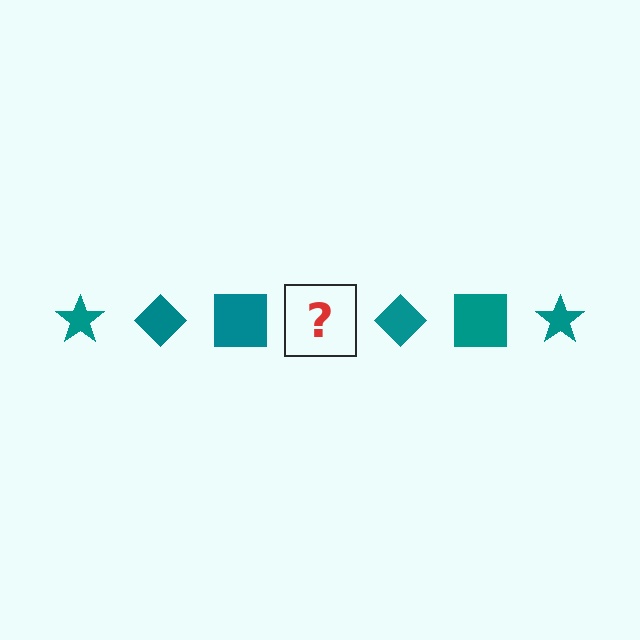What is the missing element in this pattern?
The missing element is a teal star.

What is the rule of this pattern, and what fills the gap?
The rule is that the pattern cycles through star, diamond, square shapes in teal. The gap should be filled with a teal star.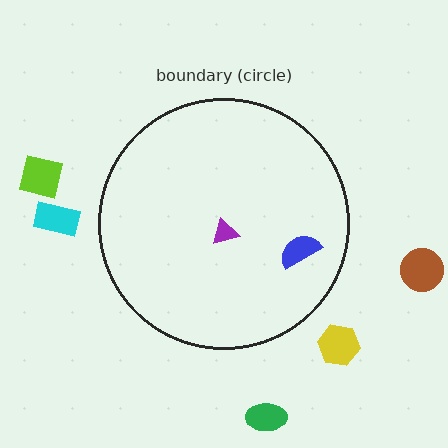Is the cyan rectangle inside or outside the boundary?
Outside.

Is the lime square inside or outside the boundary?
Outside.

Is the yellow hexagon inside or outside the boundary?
Outside.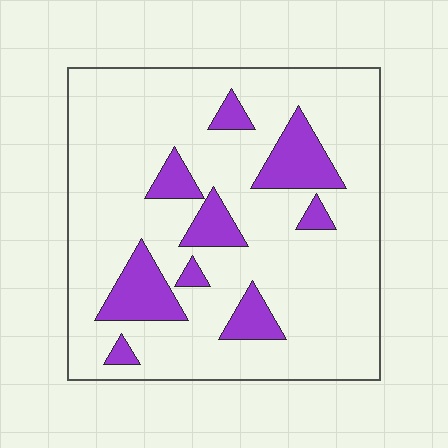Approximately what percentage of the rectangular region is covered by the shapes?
Approximately 15%.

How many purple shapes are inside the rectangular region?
9.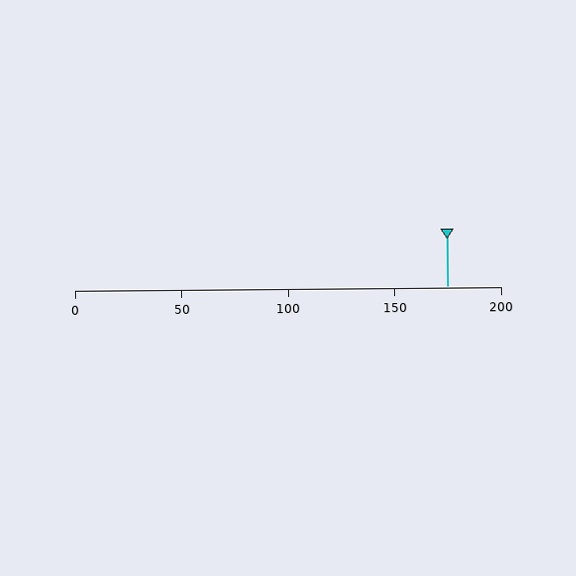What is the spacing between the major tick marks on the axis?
The major ticks are spaced 50 apart.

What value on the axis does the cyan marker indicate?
The marker indicates approximately 175.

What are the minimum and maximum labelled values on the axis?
The axis runs from 0 to 200.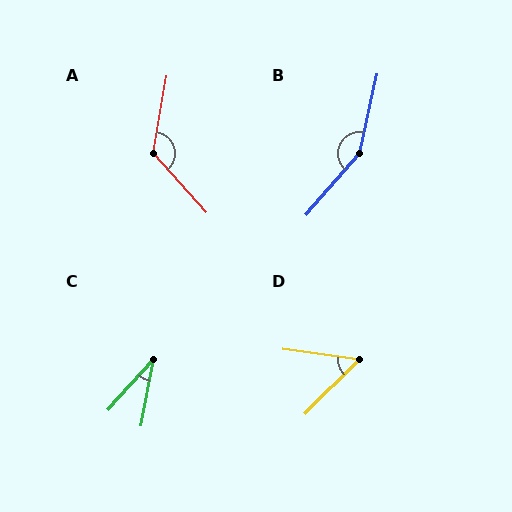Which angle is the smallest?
C, at approximately 32 degrees.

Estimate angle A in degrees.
Approximately 128 degrees.